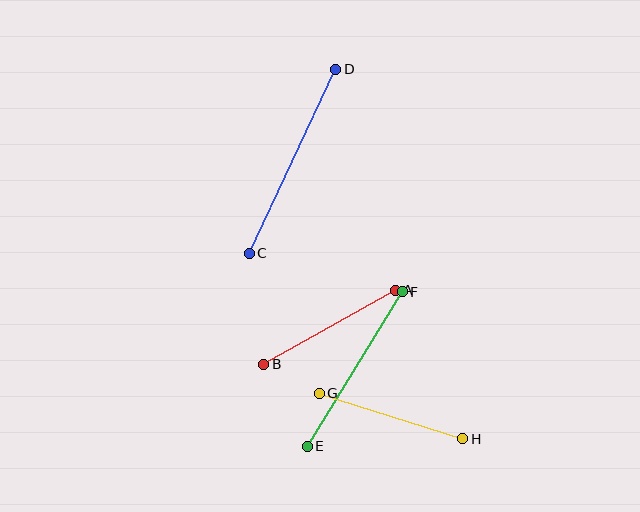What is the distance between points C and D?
The distance is approximately 203 pixels.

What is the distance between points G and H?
The distance is approximately 151 pixels.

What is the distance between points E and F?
The distance is approximately 181 pixels.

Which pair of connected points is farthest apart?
Points C and D are farthest apart.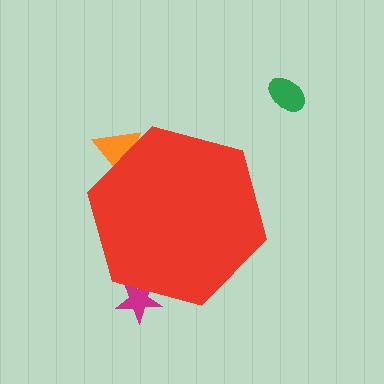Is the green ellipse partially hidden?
No, the green ellipse is fully visible.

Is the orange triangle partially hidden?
Yes, the orange triangle is partially hidden behind the red hexagon.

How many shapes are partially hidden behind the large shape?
2 shapes are partially hidden.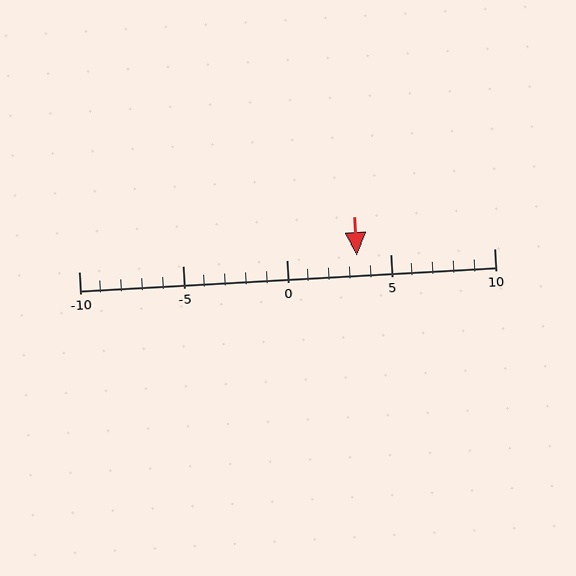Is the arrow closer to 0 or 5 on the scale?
The arrow is closer to 5.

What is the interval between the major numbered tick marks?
The major tick marks are spaced 5 units apart.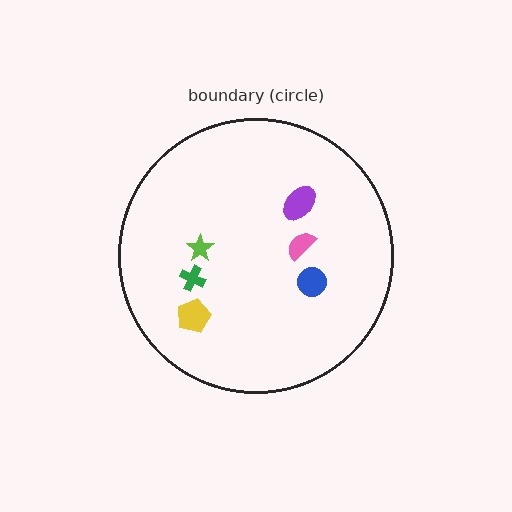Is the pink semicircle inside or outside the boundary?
Inside.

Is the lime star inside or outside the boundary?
Inside.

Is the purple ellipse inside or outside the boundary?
Inside.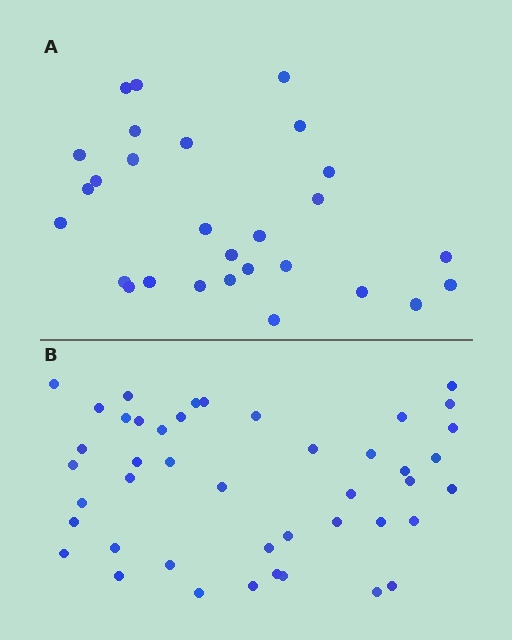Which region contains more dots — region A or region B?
Region B (the bottom region) has more dots.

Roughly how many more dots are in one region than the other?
Region B has approximately 15 more dots than region A.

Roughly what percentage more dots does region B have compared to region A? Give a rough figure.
About 55% more.